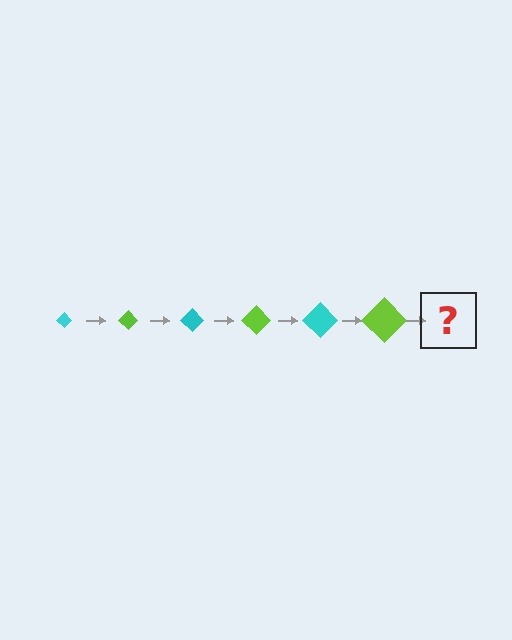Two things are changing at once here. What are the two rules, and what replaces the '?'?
The two rules are that the diamond grows larger each step and the color cycles through cyan and lime. The '?' should be a cyan diamond, larger than the previous one.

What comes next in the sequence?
The next element should be a cyan diamond, larger than the previous one.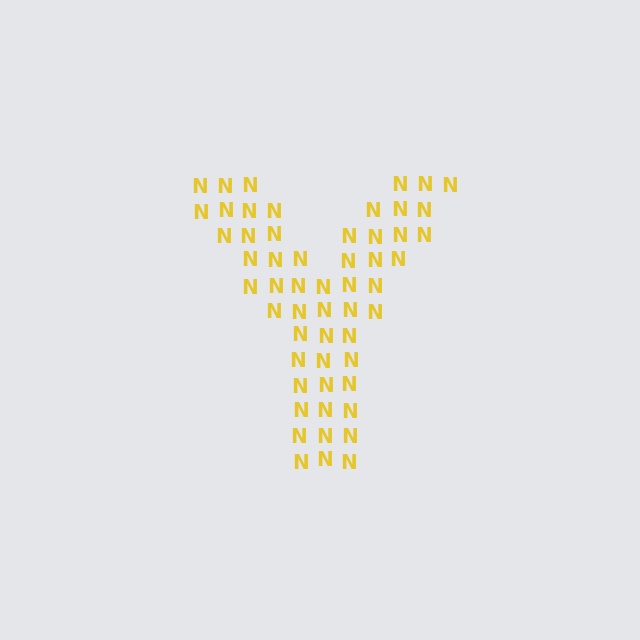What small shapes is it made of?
It is made of small letter N's.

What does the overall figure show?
The overall figure shows the letter Y.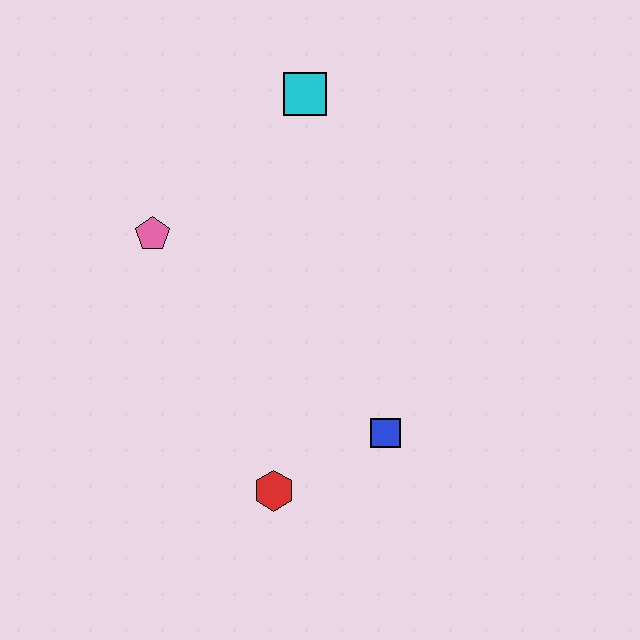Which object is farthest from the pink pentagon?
The blue square is farthest from the pink pentagon.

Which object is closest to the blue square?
The red hexagon is closest to the blue square.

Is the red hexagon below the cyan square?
Yes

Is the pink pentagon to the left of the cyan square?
Yes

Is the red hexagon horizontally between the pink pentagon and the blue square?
Yes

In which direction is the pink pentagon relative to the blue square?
The pink pentagon is to the left of the blue square.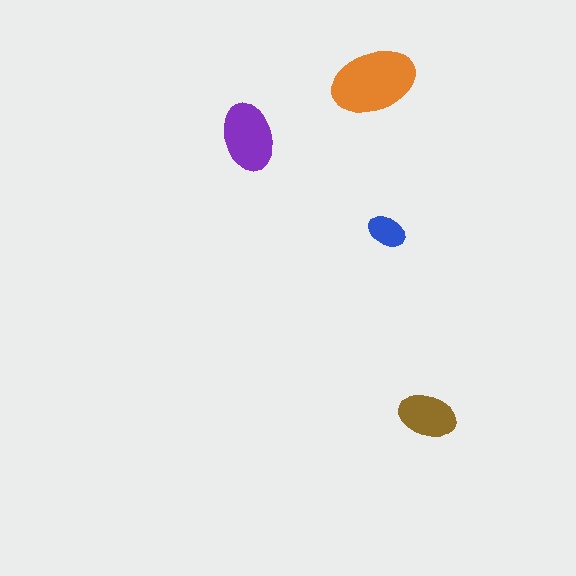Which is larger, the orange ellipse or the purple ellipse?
The orange one.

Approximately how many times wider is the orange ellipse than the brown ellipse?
About 1.5 times wider.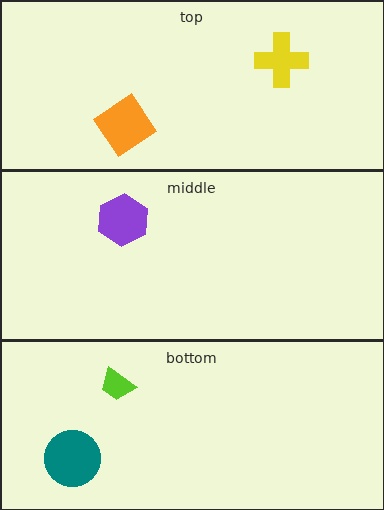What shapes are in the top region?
The orange diamond, the yellow cross.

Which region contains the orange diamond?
The top region.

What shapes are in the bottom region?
The lime trapezoid, the teal circle.